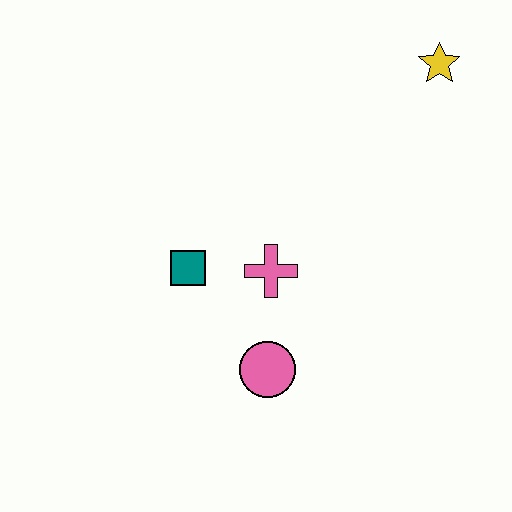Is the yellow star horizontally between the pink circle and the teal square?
No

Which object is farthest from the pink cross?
The yellow star is farthest from the pink cross.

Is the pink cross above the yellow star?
No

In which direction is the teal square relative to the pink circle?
The teal square is above the pink circle.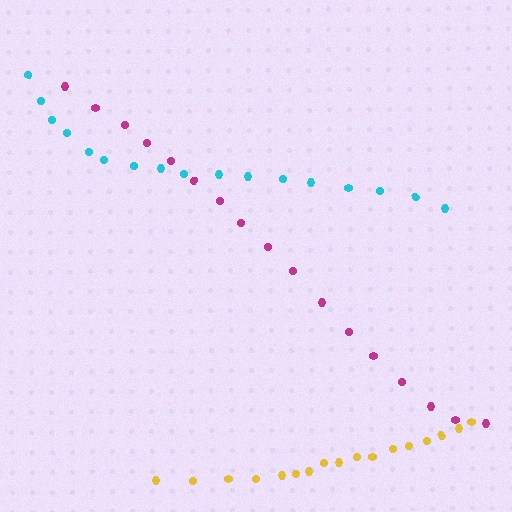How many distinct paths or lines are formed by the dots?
There are 3 distinct paths.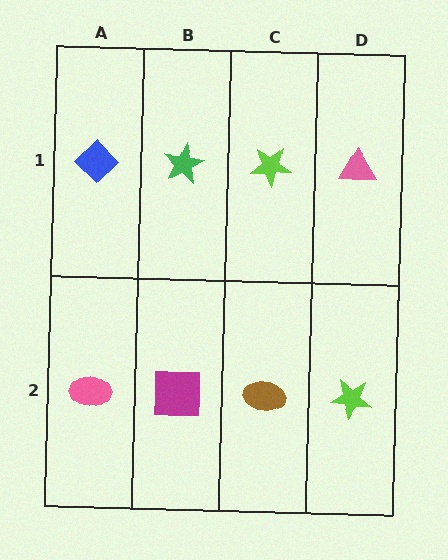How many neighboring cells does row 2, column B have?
3.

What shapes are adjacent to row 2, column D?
A pink triangle (row 1, column D), a brown ellipse (row 2, column C).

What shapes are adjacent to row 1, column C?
A brown ellipse (row 2, column C), a green star (row 1, column B), a pink triangle (row 1, column D).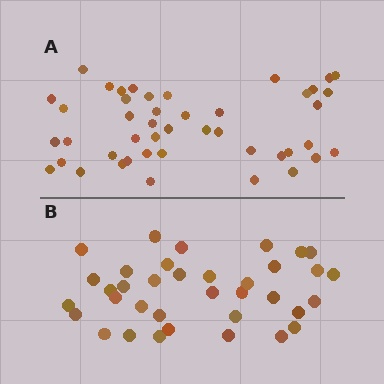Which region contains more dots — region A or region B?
Region A (the top region) has more dots.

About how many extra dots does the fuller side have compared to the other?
Region A has roughly 8 or so more dots than region B.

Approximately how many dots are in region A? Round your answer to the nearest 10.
About 40 dots. (The exact count is 45, which rounds to 40.)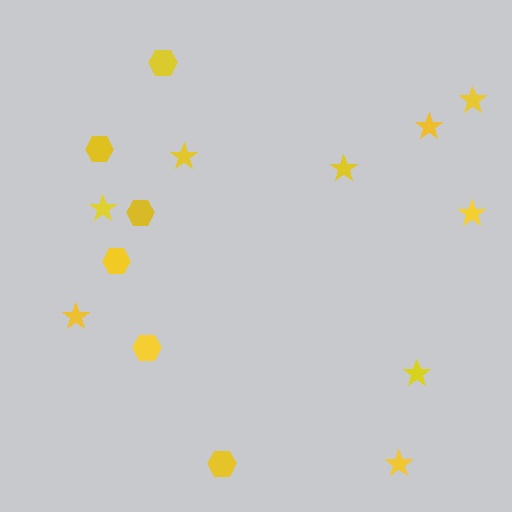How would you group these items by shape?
There are 2 groups: one group of stars (9) and one group of hexagons (6).